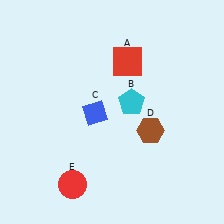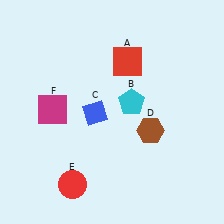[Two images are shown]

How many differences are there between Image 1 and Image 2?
There is 1 difference between the two images.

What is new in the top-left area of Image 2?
A magenta square (F) was added in the top-left area of Image 2.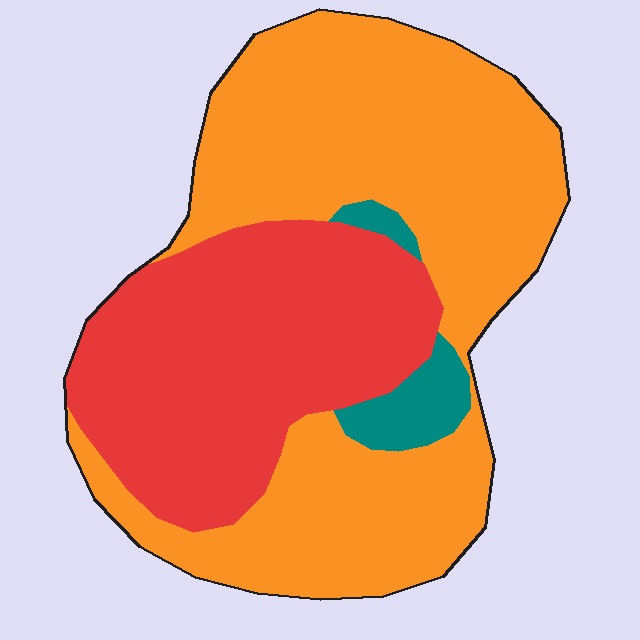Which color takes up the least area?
Teal, at roughly 5%.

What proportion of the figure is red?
Red takes up about three eighths (3/8) of the figure.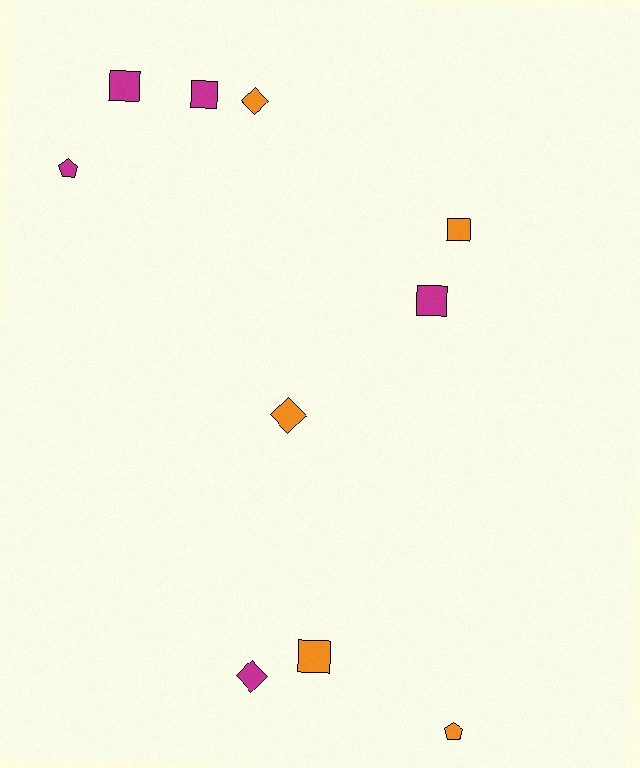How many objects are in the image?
There are 10 objects.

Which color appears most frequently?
Magenta, with 5 objects.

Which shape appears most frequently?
Square, with 5 objects.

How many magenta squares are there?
There are 3 magenta squares.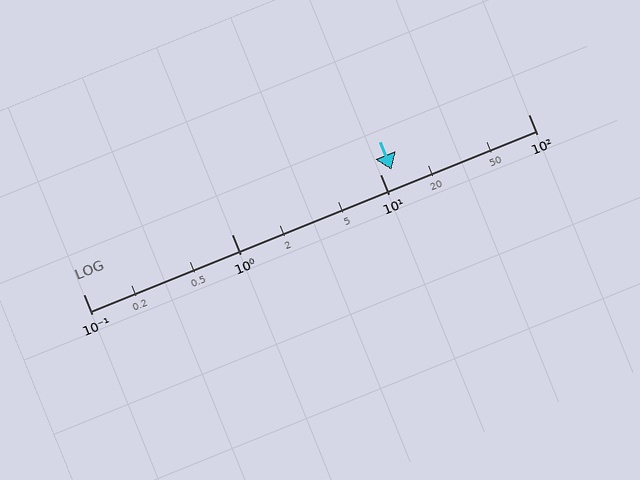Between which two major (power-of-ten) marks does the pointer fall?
The pointer is between 10 and 100.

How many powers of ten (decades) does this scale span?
The scale spans 3 decades, from 0.1 to 100.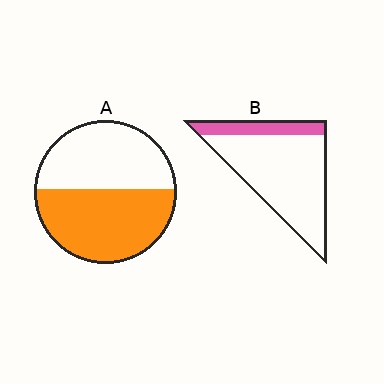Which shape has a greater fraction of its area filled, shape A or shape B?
Shape A.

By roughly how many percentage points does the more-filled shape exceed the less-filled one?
By roughly 35 percentage points (A over B).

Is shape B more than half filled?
No.